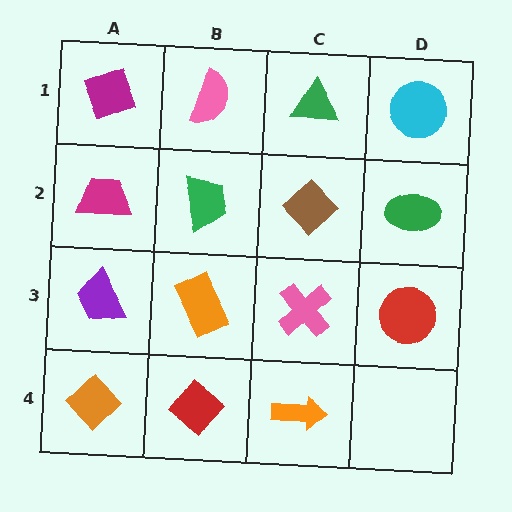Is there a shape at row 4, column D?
No, that cell is empty.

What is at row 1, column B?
A pink semicircle.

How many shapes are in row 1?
4 shapes.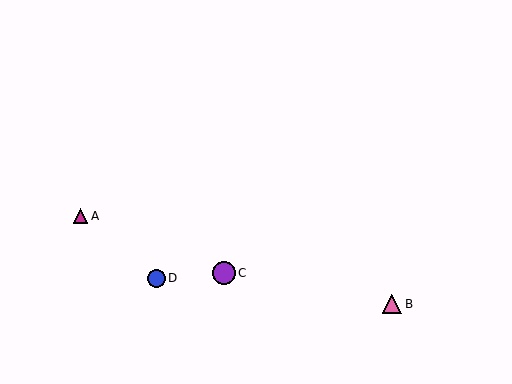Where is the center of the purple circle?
The center of the purple circle is at (224, 273).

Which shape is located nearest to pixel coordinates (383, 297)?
The pink triangle (labeled B) at (392, 304) is nearest to that location.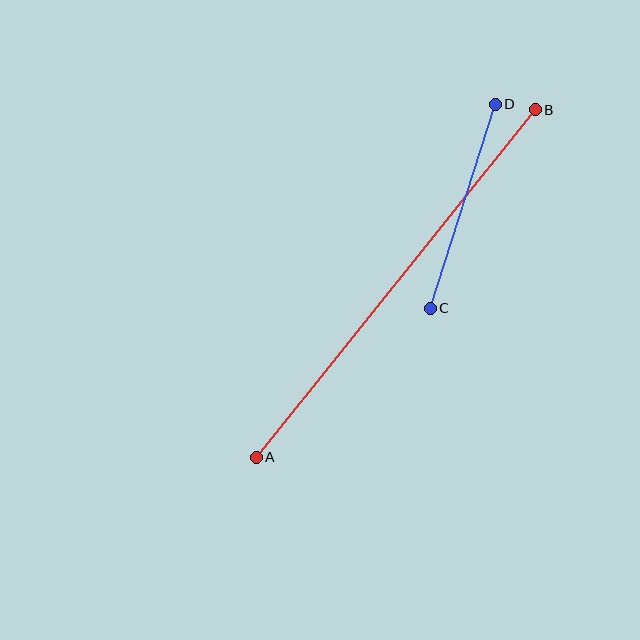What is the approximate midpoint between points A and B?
The midpoint is at approximately (396, 283) pixels.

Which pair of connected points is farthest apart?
Points A and B are farthest apart.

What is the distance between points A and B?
The distance is approximately 446 pixels.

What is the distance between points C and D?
The distance is approximately 214 pixels.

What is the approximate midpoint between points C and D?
The midpoint is at approximately (463, 206) pixels.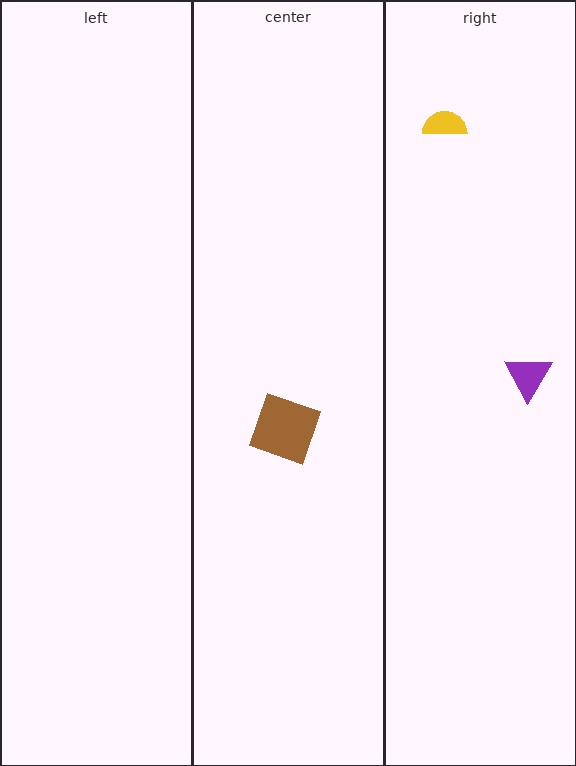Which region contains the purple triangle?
The right region.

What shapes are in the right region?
The purple triangle, the yellow semicircle.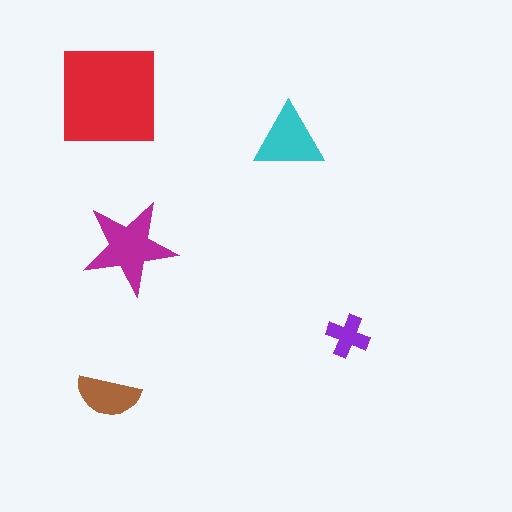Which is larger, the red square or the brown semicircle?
The red square.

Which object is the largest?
The red square.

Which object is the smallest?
The purple cross.